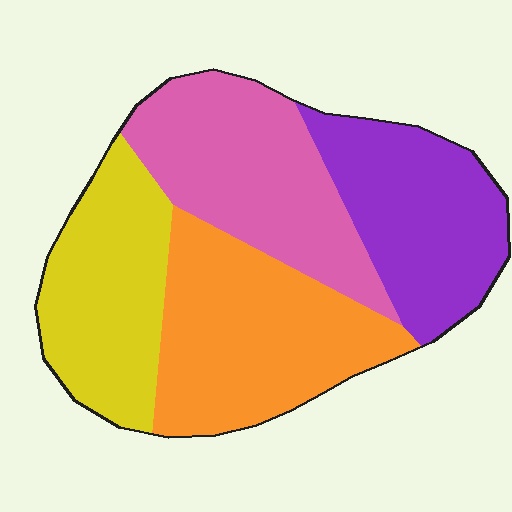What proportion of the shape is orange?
Orange takes up between a sixth and a third of the shape.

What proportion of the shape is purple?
Purple takes up about one quarter (1/4) of the shape.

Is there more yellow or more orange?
Orange.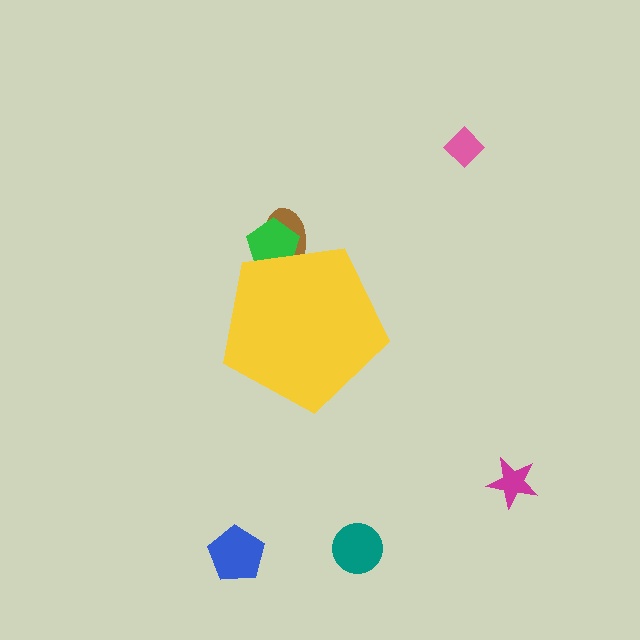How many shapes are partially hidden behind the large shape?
2 shapes are partially hidden.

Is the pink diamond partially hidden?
No, the pink diamond is fully visible.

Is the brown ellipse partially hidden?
Yes, the brown ellipse is partially hidden behind the yellow pentagon.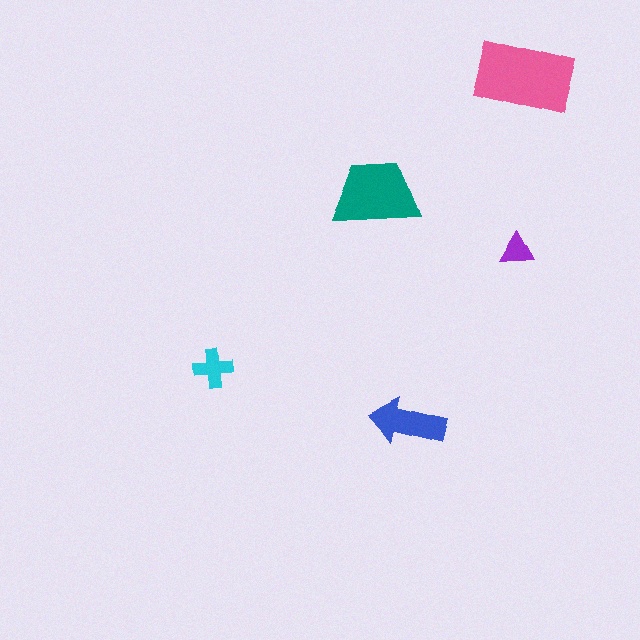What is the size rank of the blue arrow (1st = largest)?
3rd.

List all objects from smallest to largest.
The purple triangle, the cyan cross, the blue arrow, the teal trapezoid, the pink rectangle.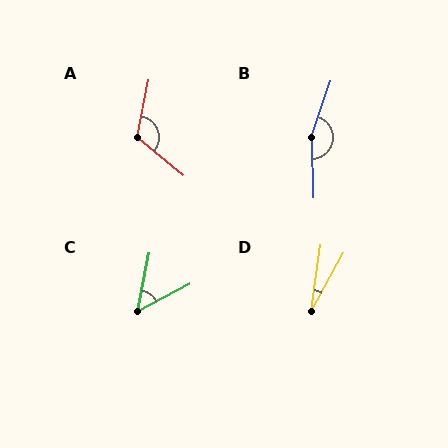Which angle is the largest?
B, at approximately 160 degrees.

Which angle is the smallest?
D, at approximately 21 degrees.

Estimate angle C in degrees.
Approximately 51 degrees.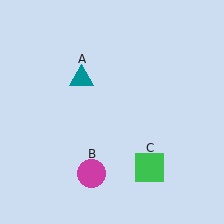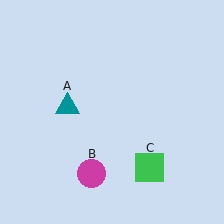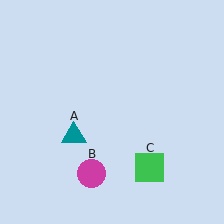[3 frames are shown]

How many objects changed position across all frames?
1 object changed position: teal triangle (object A).